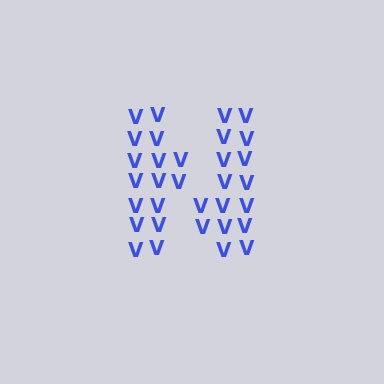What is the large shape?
The large shape is the letter N.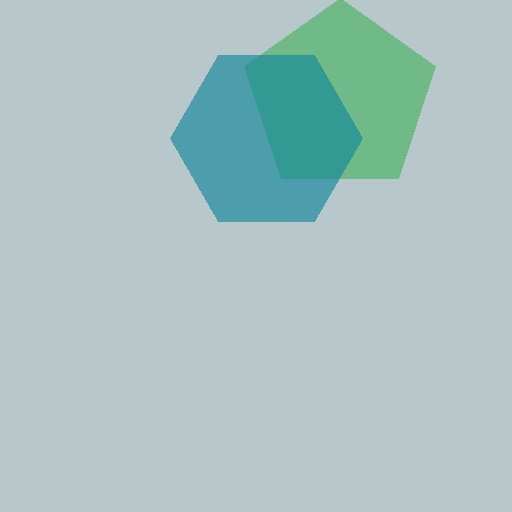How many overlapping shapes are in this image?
There are 2 overlapping shapes in the image.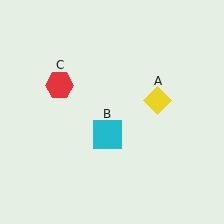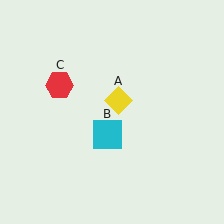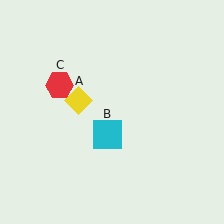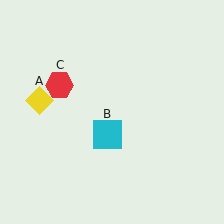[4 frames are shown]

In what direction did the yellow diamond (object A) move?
The yellow diamond (object A) moved left.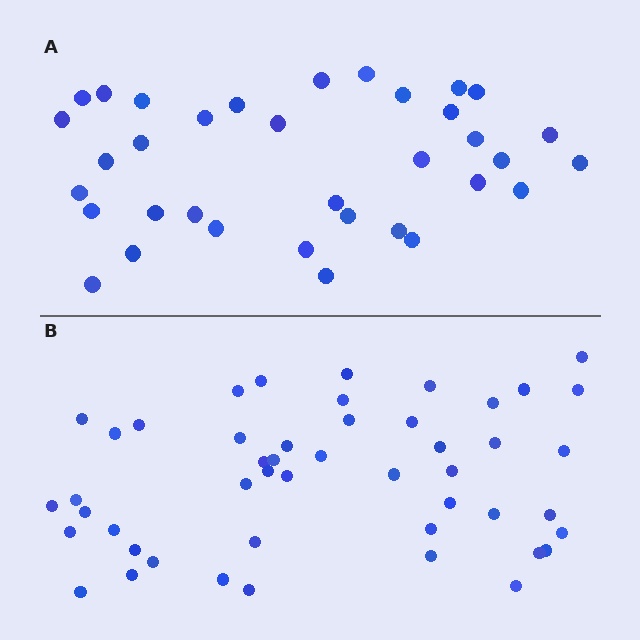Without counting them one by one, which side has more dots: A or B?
Region B (the bottom region) has more dots.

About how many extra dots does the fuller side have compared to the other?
Region B has approximately 15 more dots than region A.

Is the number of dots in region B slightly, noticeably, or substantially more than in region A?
Region B has noticeably more, but not dramatically so. The ratio is roughly 1.4 to 1.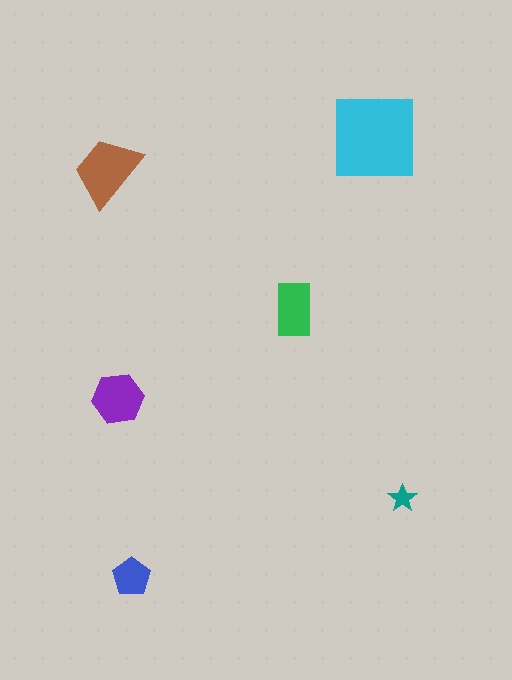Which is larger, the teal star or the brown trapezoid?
The brown trapezoid.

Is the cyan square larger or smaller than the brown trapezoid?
Larger.